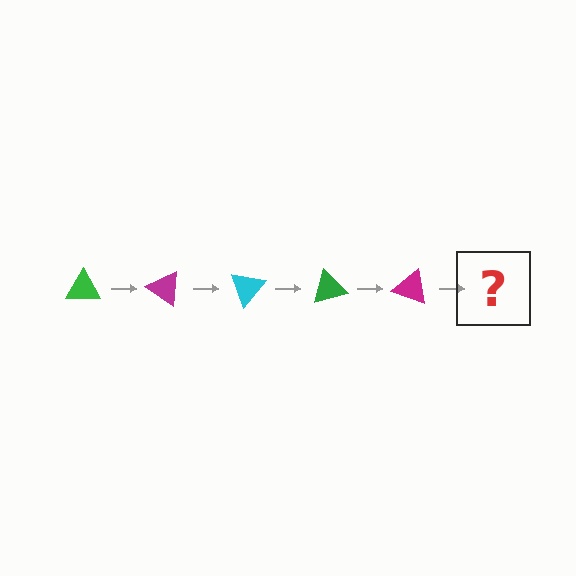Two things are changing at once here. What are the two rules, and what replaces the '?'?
The two rules are that it rotates 35 degrees each step and the color cycles through green, magenta, and cyan. The '?' should be a cyan triangle, rotated 175 degrees from the start.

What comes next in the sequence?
The next element should be a cyan triangle, rotated 175 degrees from the start.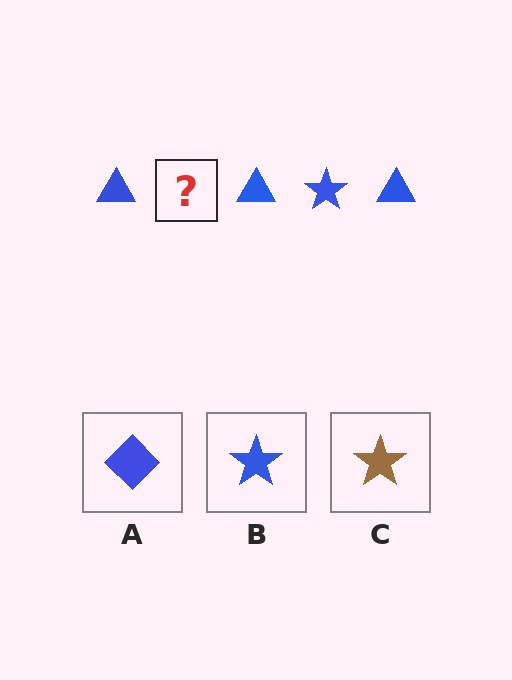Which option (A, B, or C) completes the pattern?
B.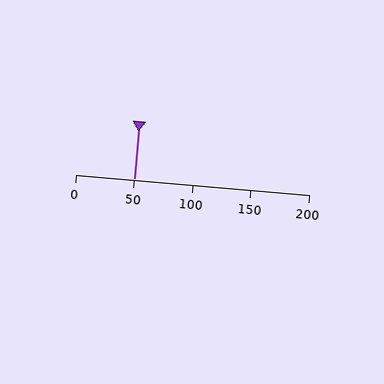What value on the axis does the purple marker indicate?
The marker indicates approximately 50.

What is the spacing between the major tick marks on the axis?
The major ticks are spaced 50 apart.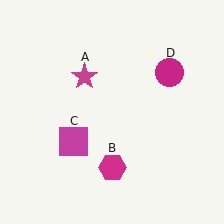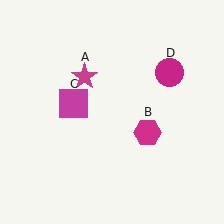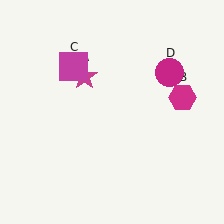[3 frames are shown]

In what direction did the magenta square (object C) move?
The magenta square (object C) moved up.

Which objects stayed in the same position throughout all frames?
Magenta star (object A) and magenta circle (object D) remained stationary.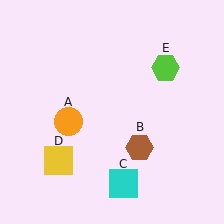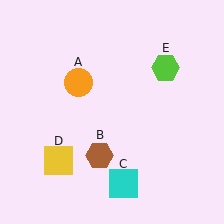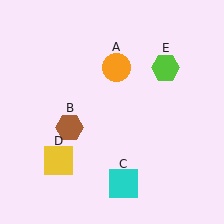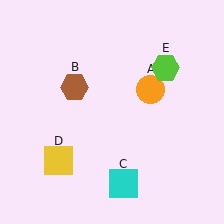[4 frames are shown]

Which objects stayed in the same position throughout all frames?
Cyan square (object C) and yellow square (object D) and lime hexagon (object E) remained stationary.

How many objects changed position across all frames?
2 objects changed position: orange circle (object A), brown hexagon (object B).